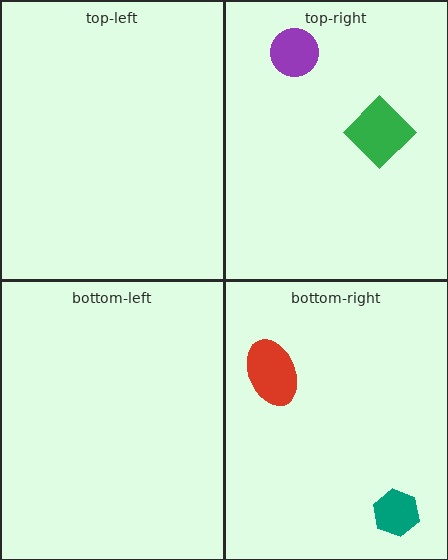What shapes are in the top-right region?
The purple circle, the green diamond.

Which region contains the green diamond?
The top-right region.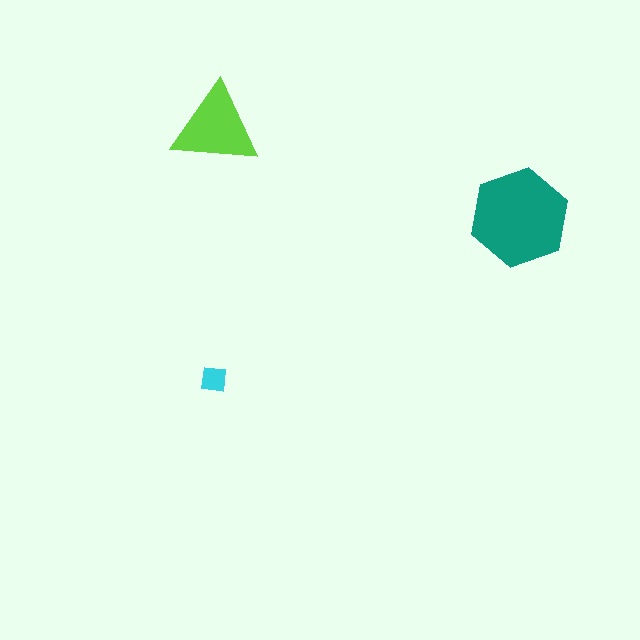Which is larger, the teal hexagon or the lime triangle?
The teal hexagon.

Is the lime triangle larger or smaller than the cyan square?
Larger.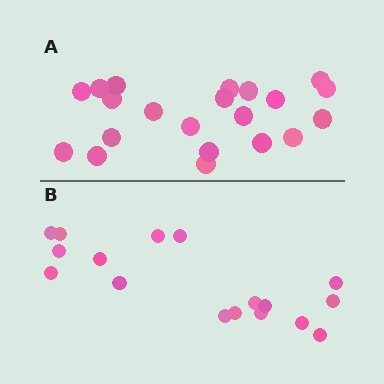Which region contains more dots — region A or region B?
Region A (the top region) has more dots.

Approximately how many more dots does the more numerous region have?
Region A has about 4 more dots than region B.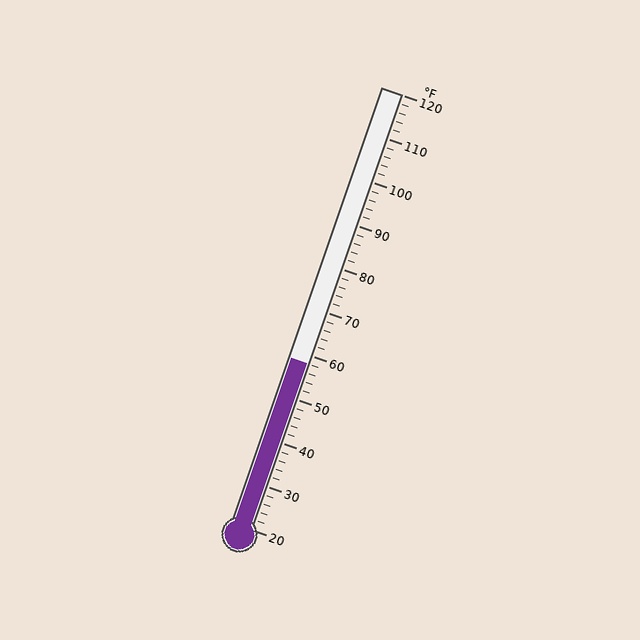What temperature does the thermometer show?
The thermometer shows approximately 58°F.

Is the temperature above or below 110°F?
The temperature is below 110°F.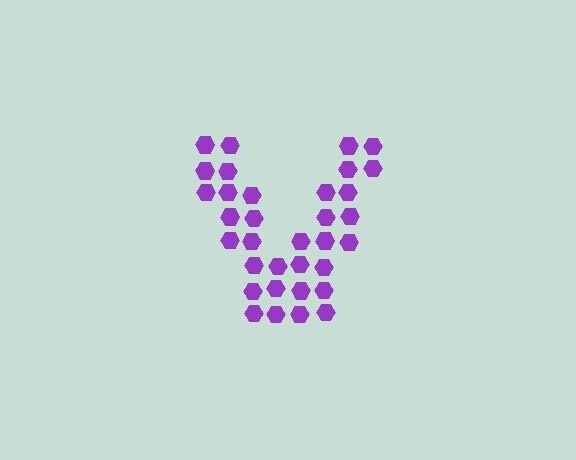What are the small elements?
The small elements are hexagons.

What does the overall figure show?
The overall figure shows the letter V.